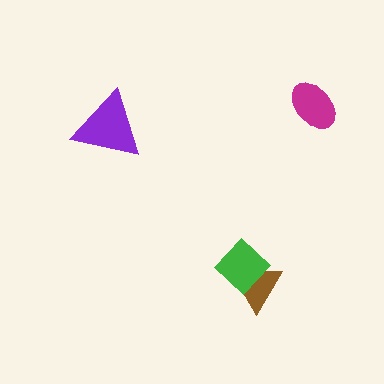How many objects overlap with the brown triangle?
1 object overlaps with the brown triangle.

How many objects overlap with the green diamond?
1 object overlaps with the green diamond.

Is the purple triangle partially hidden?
No, no other shape covers it.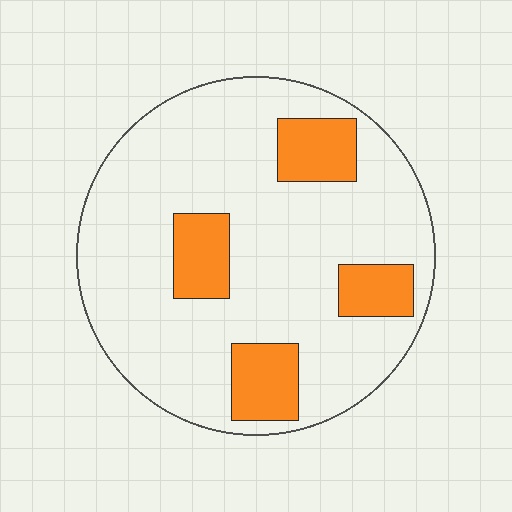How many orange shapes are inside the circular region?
4.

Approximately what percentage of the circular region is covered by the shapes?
Approximately 20%.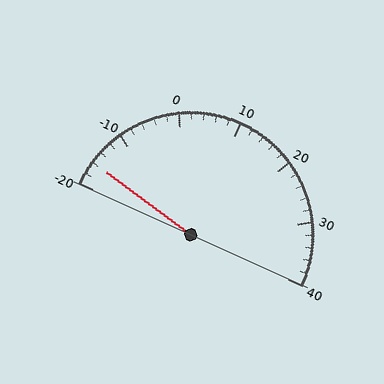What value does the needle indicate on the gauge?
The needle indicates approximately -16.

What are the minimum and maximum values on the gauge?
The gauge ranges from -20 to 40.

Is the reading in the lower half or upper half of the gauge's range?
The reading is in the lower half of the range (-20 to 40).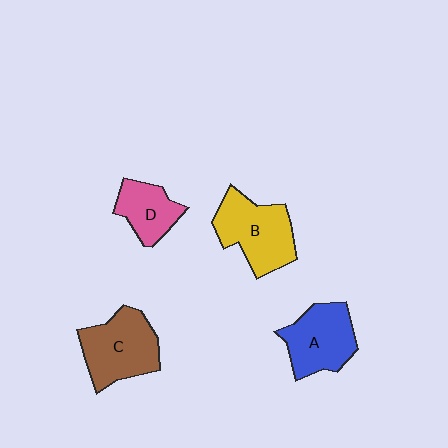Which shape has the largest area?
Shape B (yellow).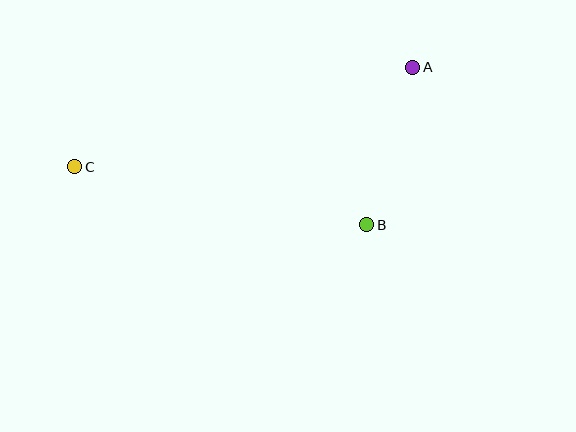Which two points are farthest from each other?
Points A and C are farthest from each other.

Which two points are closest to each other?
Points A and B are closest to each other.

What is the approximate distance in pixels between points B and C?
The distance between B and C is approximately 298 pixels.